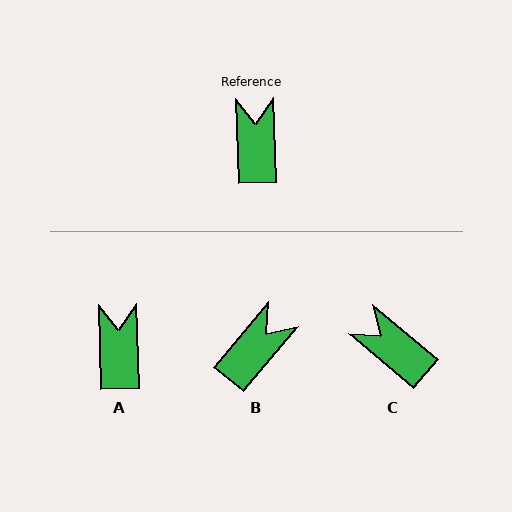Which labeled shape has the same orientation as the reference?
A.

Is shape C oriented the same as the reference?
No, it is off by about 48 degrees.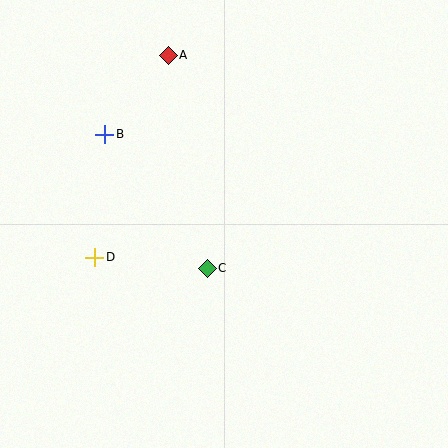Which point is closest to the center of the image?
Point C at (207, 268) is closest to the center.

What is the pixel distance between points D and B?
The distance between D and B is 123 pixels.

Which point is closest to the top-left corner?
Point B is closest to the top-left corner.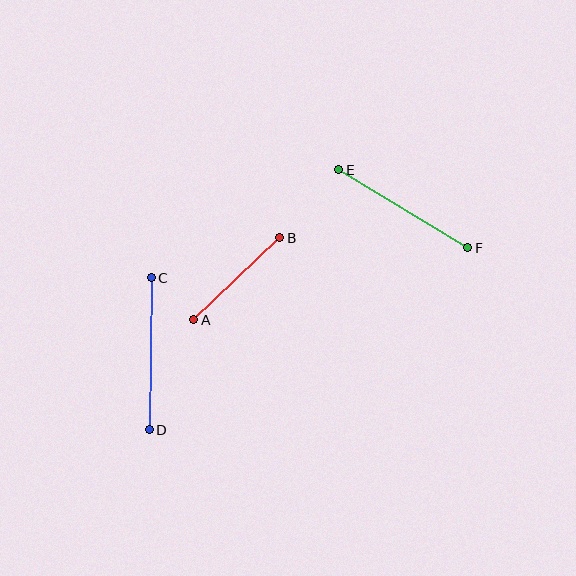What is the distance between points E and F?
The distance is approximately 151 pixels.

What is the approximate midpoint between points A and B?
The midpoint is at approximately (237, 279) pixels.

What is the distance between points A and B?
The distance is approximately 119 pixels.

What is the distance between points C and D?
The distance is approximately 152 pixels.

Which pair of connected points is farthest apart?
Points C and D are farthest apart.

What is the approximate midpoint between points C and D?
The midpoint is at approximately (150, 354) pixels.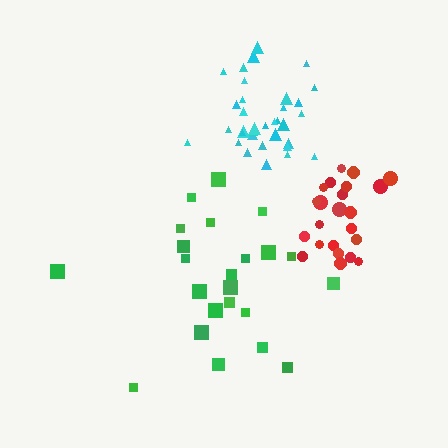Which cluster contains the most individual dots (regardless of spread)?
Cyan (34).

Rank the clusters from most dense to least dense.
cyan, red, green.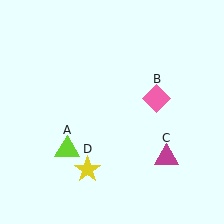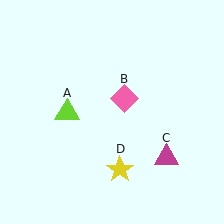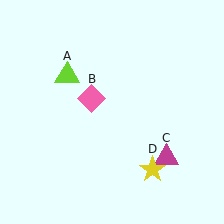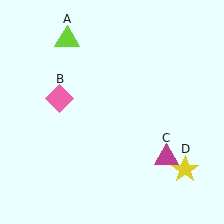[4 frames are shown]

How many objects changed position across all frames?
3 objects changed position: lime triangle (object A), pink diamond (object B), yellow star (object D).